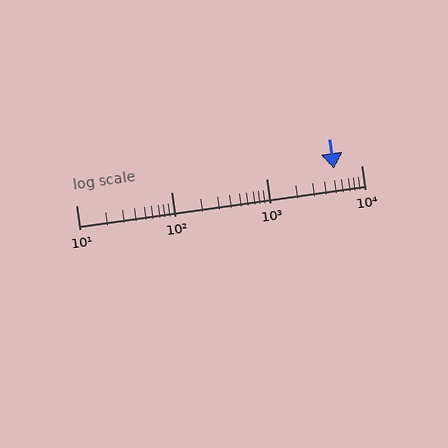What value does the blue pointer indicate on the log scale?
The pointer indicates approximately 5200.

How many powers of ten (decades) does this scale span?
The scale spans 3 decades, from 10 to 10000.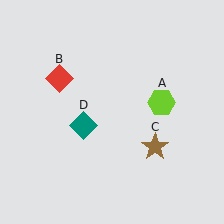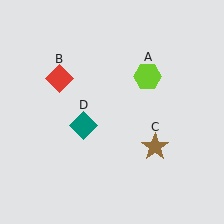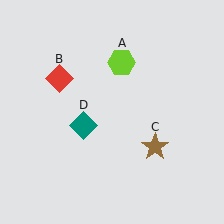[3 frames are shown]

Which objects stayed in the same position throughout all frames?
Red diamond (object B) and brown star (object C) and teal diamond (object D) remained stationary.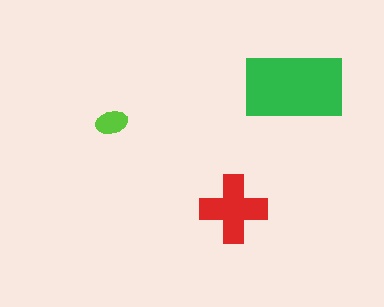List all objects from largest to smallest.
The green rectangle, the red cross, the lime ellipse.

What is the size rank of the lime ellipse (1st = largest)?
3rd.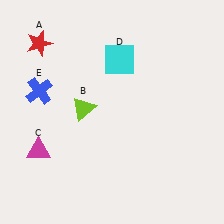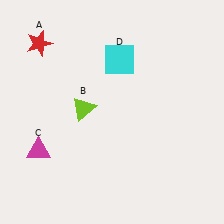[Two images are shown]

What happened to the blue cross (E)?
The blue cross (E) was removed in Image 2. It was in the top-left area of Image 1.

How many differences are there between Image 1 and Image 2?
There is 1 difference between the two images.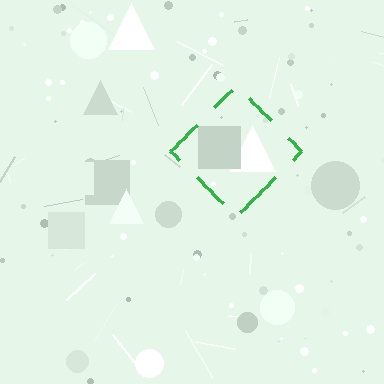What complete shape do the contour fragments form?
The contour fragments form a diamond.